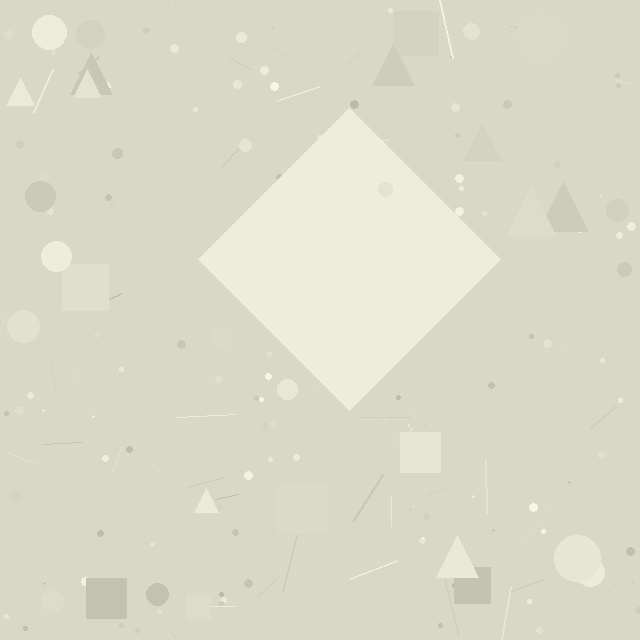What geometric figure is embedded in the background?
A diamond is embedded in the background.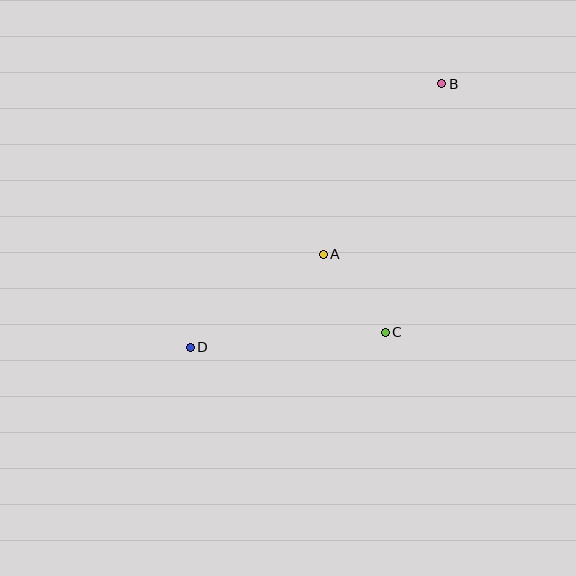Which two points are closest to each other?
Points A and C are closest to each other.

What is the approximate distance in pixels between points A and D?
The distance between A and D is approximately 162 pixels.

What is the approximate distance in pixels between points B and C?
The distance between B and C is approximately 255 pixels.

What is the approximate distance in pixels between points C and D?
The distance between C and D is approximately 196 pixels.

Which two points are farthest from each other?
Points B and D are farthest from each other.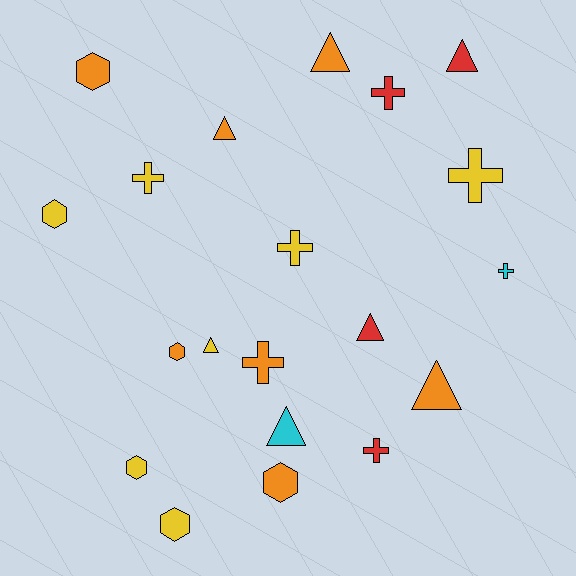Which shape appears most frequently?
Triangle, with 7 objects.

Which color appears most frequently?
Yellow, with 7 objects.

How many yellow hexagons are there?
There are 3 yellow hexagons.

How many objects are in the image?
There are 20 objects.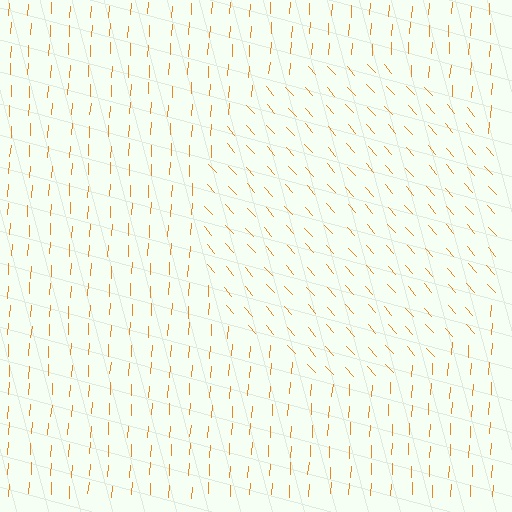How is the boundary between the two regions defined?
The boundary is defined purely by a change in line orientation (approximately 45 degrees difference). All lines are the same color and thickness.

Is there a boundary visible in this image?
Yes, there is a texture boundary formed by a change in line orientation.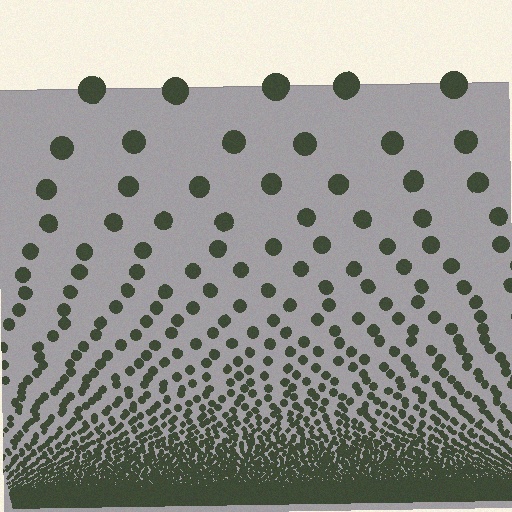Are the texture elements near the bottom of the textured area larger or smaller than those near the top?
Smaller. The gradient is inverted — elements near the bottom are smaller and denser.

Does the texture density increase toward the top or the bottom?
Density increases toward the bottom.